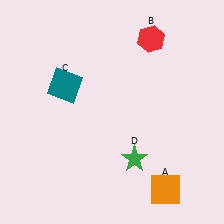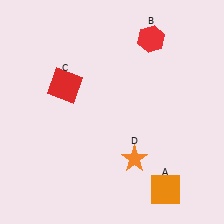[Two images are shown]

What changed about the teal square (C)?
In Image 1, C is teal. In Image 2, it changed to red.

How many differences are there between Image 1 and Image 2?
There are 2 differences between the two images.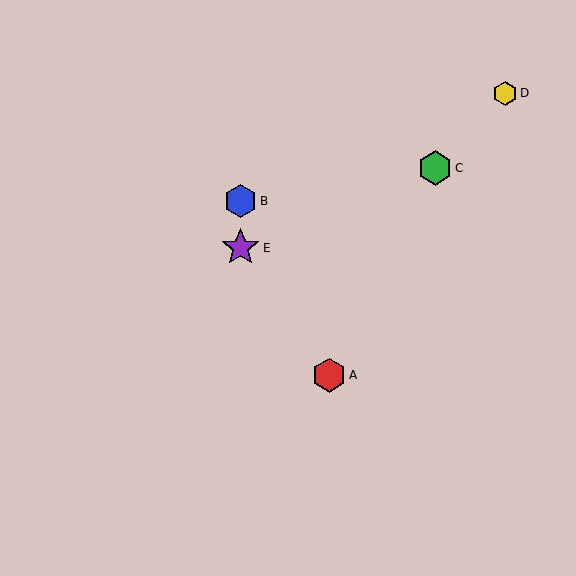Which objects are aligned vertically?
Objects B, E are aligned vertically.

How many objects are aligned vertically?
2 objects (B, E) are aligned vertically.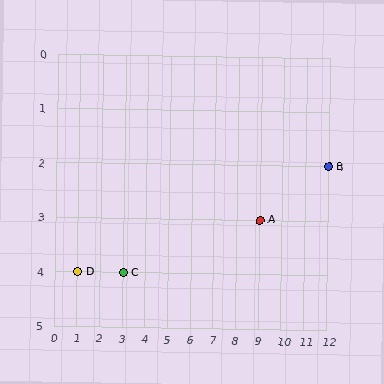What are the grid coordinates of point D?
Point D is at grid coordinates (1, 4).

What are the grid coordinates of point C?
Point C is at grid coordinates (3, 4).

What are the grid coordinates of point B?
Point B is at grid coordinates (12, 2).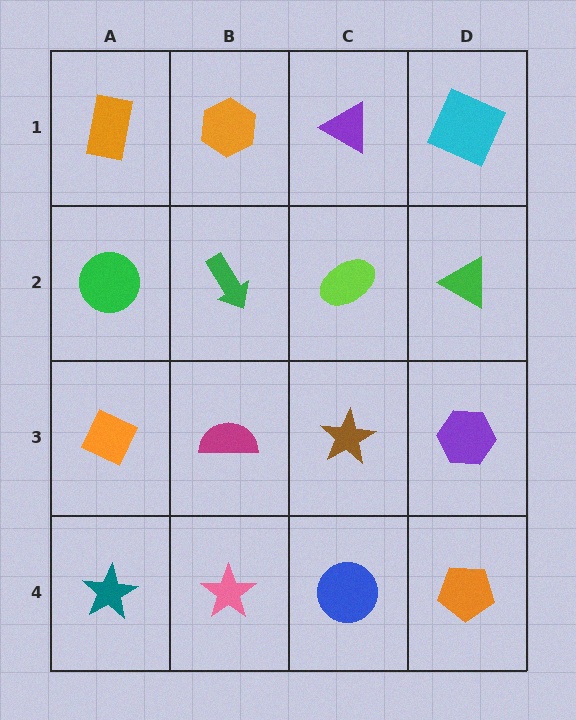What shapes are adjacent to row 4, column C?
A brown star (row 3, column C), a pink star (row 4, column B), an orange pentagon (row 4, column D).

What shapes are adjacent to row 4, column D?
A purple hexagon (row 3, column D), a blue circle (row 4, column C).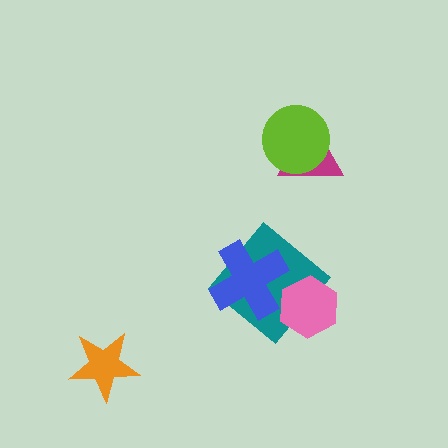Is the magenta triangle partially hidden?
Yes, it is partially covered by another shape.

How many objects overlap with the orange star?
0 objects overlap with the orange star.